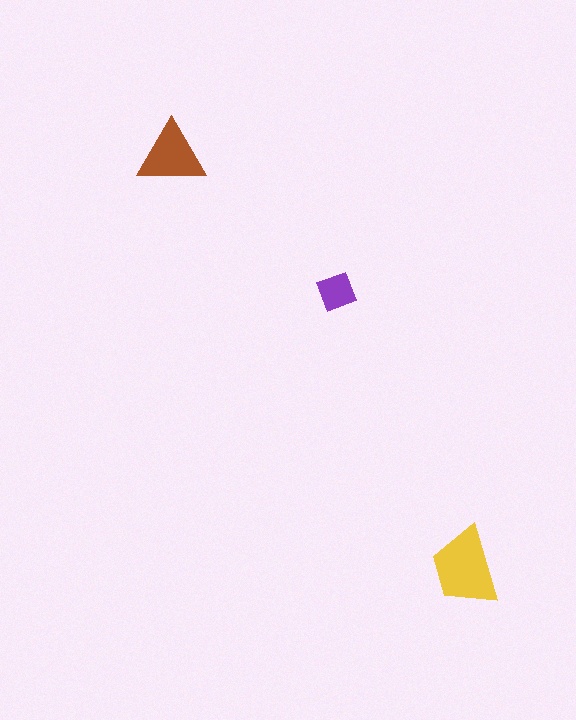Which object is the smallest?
The purple diamond.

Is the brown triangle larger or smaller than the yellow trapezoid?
Smaller.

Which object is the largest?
The yellow trapezoid.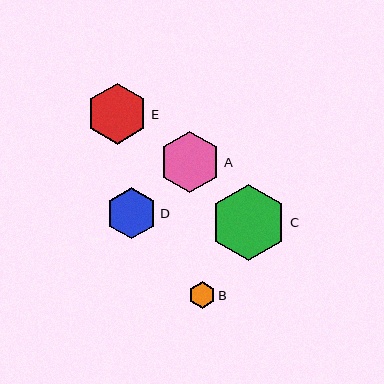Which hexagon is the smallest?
Hexagon B is the smallest with a size of approximately 26 pixels.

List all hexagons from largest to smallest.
From largest to smallest: C, A, E, D, B.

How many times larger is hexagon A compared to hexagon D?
Hexagon A is approximately 1.2 times the size of hexagon D.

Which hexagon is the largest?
Hexagon C is the largest with a size of approximately 76 pixels.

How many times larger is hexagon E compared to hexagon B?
Hexagon E is approximately 2.3 times the size of hexagon B.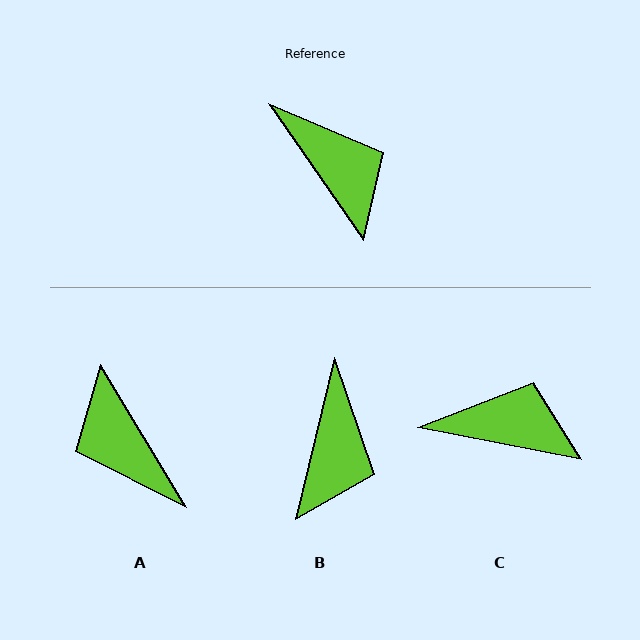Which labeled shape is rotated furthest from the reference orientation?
A, about 176 degrees away.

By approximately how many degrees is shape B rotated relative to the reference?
Approximately 48 degrees clockwise.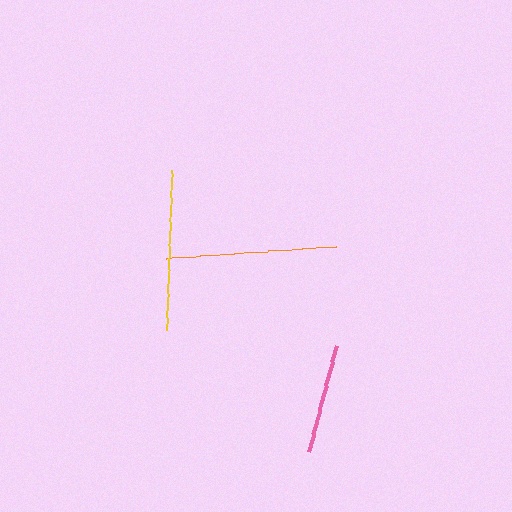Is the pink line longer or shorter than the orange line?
The orange line is longer than the pink line.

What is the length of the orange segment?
The orange segment is approximately 171 pixels long.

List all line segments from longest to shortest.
From longest to shortest: orange, yellow, pink.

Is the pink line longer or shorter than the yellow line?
The yellow line is longer than the pink line.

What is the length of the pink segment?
The pink segment is approximately 110 pixels long.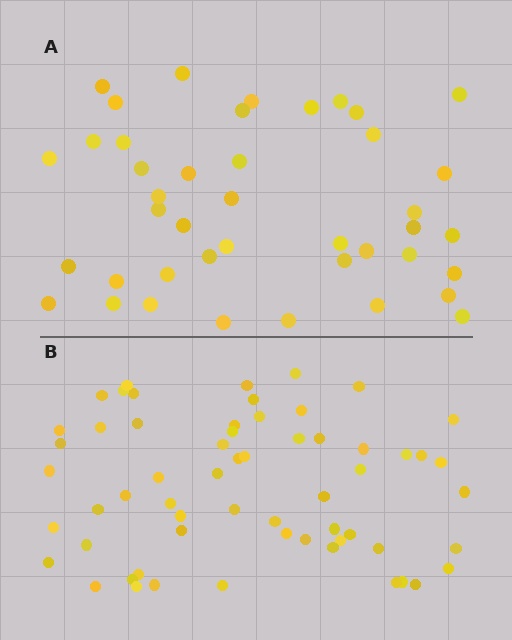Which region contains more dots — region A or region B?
Region B (the bottom region) has more dots.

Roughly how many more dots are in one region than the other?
Region B has approximately 20 more dots than region A.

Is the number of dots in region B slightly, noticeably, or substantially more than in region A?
Region B has noticeably more, but not dramatically so. The ratio is roughly 1.4 to 1.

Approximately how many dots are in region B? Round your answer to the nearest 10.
About 60 dots.